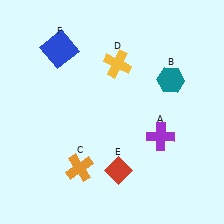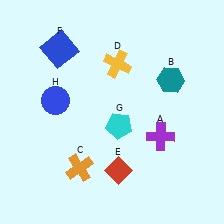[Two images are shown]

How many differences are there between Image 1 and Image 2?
There are 2 differences between the two images.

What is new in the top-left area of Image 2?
A blue circle (H) was added in the top-left area of Image 2.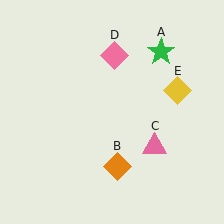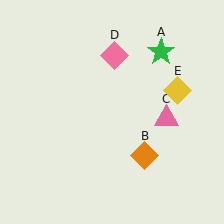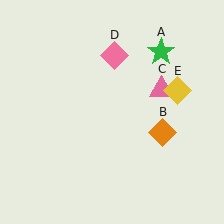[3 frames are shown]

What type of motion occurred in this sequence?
The orange diamond (object B), pink triangle (object C) rotated counterclockwise around the center of the scene.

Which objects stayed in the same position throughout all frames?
Green star (object A) and pink diamond (object D) and yellow diamond (object E) remained stationary.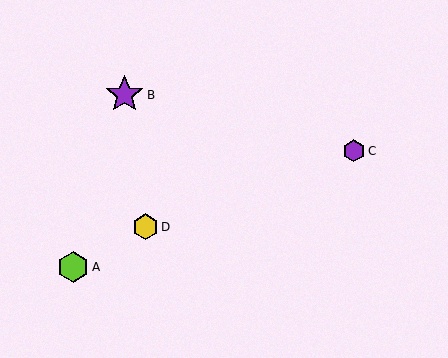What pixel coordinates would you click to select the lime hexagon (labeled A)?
Click at (73, 267) to select the lime hexagon A.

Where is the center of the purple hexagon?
The center of the purple hexagon is at (354, 151).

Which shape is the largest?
The purple star (labeled B) is the largest.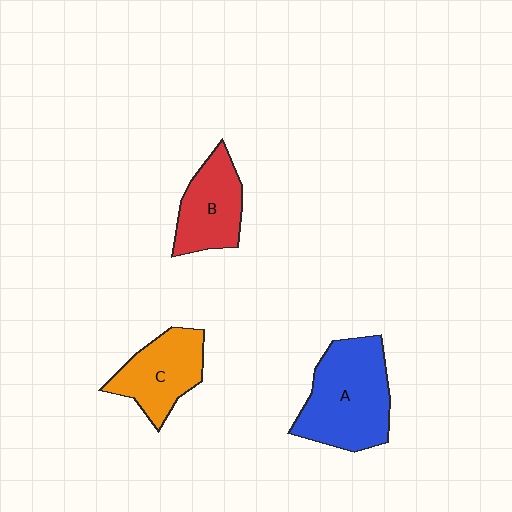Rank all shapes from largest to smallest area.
From largest to smallest: A (blue), C (orange), B (red).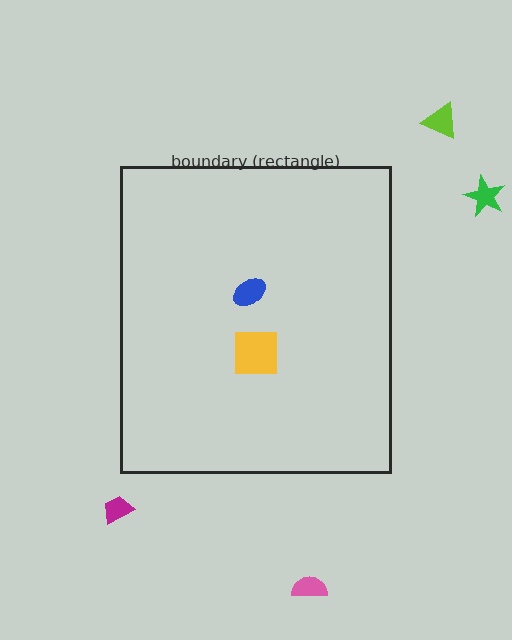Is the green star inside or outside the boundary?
Outside.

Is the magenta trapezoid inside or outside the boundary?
Outside.